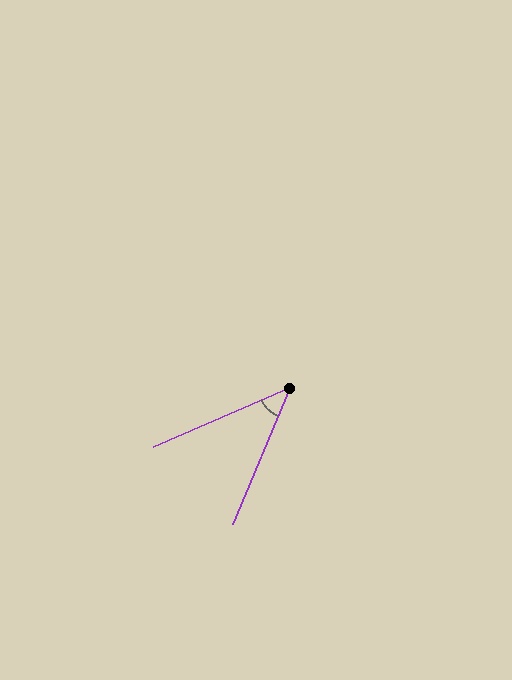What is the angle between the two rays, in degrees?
Approximately 44 degrees.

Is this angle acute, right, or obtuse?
It is acute.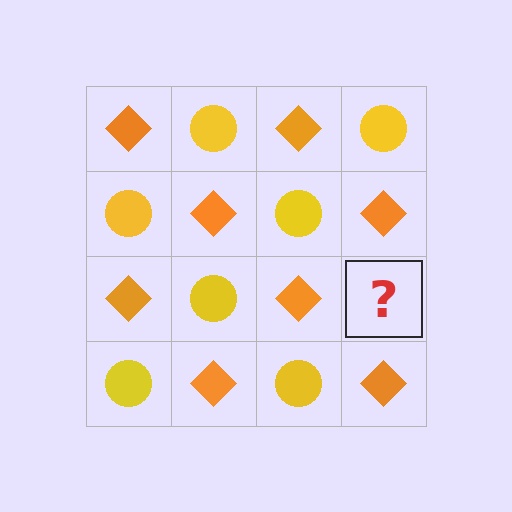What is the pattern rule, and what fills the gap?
The rule is that it alternates orange diamond and yellow circle in a checkerboard pattern. The gap should be filled with a yellow circle.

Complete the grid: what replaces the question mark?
The question mark should be replaced with a yellow circle.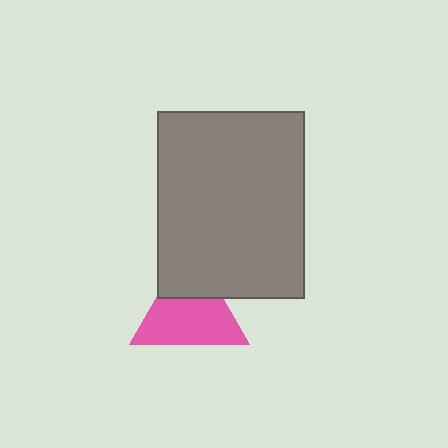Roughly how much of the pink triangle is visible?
Most of it is visible (roughly 68%).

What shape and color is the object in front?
The object in front is a gray rectangle.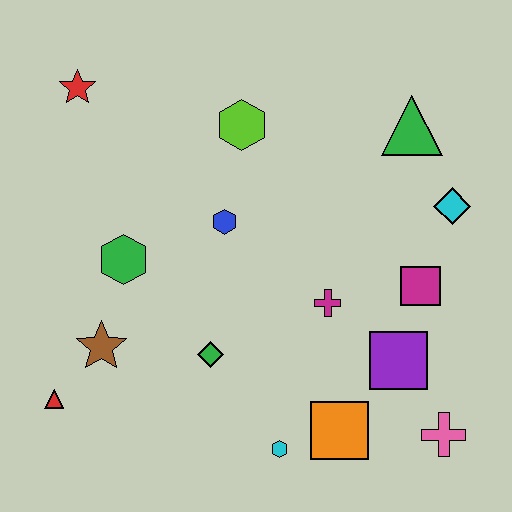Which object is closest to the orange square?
The cyan hexagon is closest to the orange square.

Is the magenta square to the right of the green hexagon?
Yes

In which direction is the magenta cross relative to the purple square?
The magenta cross is to the left of the purple square.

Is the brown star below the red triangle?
No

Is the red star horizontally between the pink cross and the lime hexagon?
No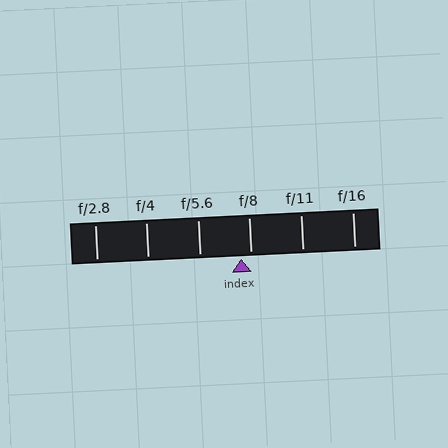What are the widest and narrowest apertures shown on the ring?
The widest aperture shown is f/2.8 and the narrowest is f/16.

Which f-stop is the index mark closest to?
The index mark is closest to f/8.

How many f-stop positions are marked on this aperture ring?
There are 6 f-stop positions marked.